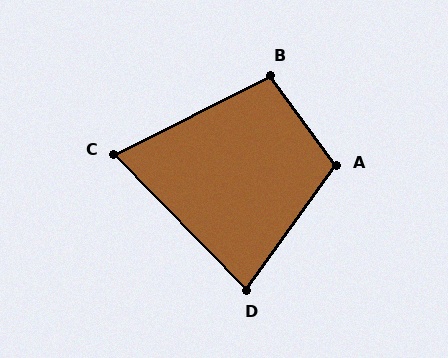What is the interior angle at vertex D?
Approximately 80 degrees (acute).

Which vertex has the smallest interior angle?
C, at approximately 72 degrees.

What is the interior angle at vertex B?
Approximately 100 degrees (obtuse).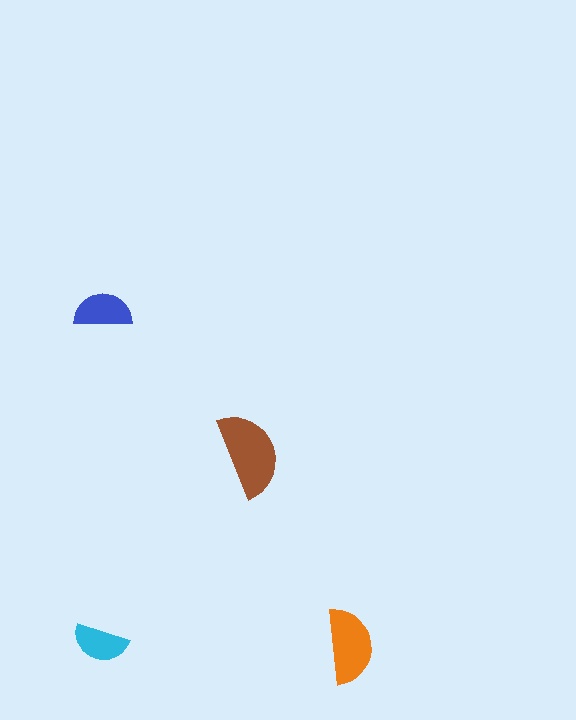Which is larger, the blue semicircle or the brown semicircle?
The brown one.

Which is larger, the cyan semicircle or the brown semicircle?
The brown one.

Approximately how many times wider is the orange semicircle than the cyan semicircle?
About 1.5 times wider.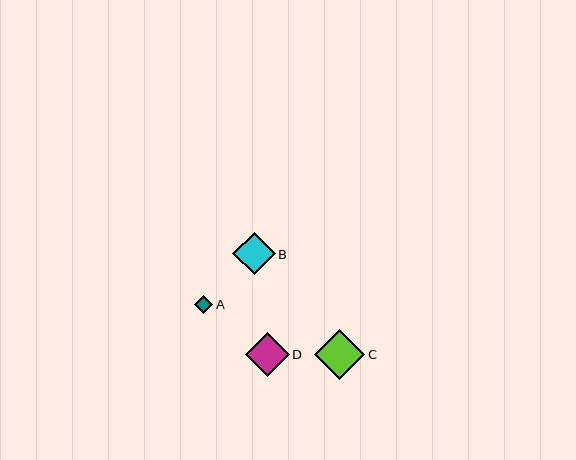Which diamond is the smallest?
Diamond A is the smallest with a size of approximately 18 pixels.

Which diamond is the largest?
Diamond C is the largest with a size of approximately 50 pixels.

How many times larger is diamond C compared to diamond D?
Diamond C is approximately 1.1 times the size of diamond D.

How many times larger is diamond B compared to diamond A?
Diamond B is approximately 2.4 times the size of diamond A.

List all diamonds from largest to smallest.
From largest to smallest: C, D, B, A.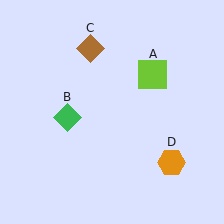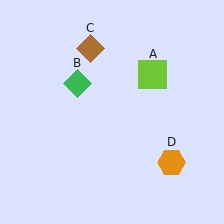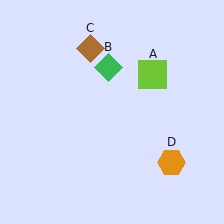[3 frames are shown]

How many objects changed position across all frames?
1 object changed position: green diamond (object B).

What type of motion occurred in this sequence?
The green diamond (object B) rotated clockwise around the center of the scene.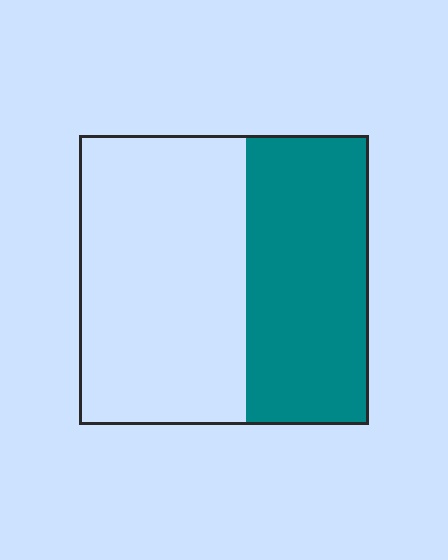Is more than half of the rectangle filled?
No.